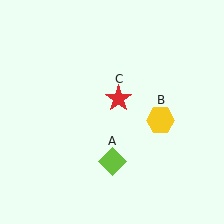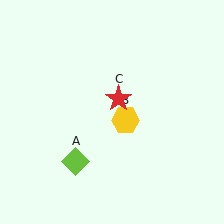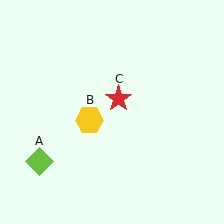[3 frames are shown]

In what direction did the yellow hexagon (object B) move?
The yellow hexagon (object B) moved left.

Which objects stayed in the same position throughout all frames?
Red star (object C) remained stationary.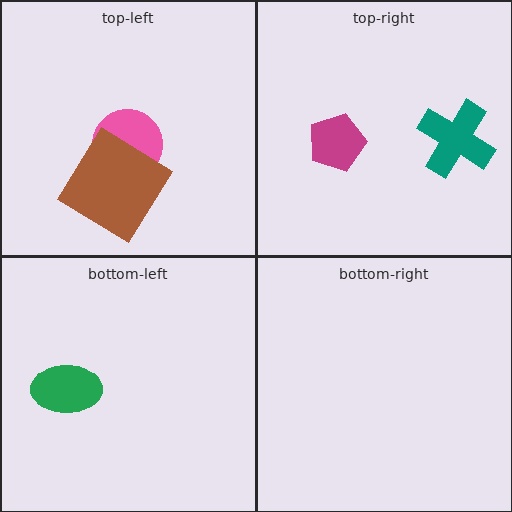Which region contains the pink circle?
The top-left region.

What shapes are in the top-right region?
The magenta pentagon, the teal cross.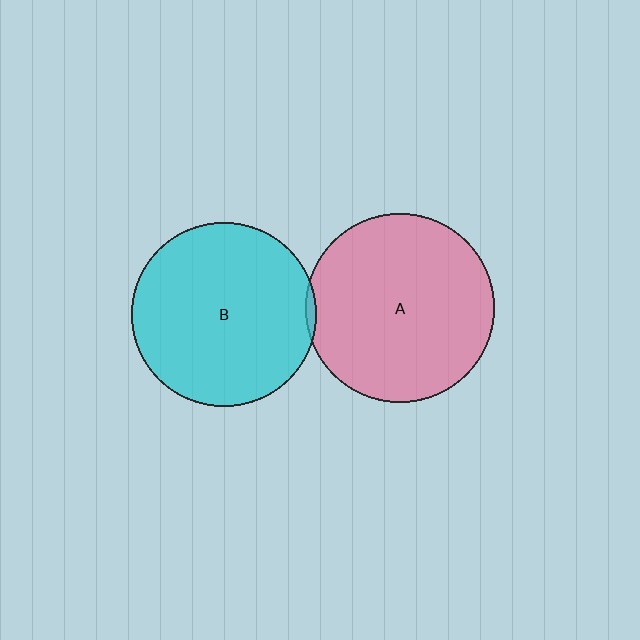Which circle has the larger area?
Circle A (pink).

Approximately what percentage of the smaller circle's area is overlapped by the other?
Approximately 5%.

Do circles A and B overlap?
Yes.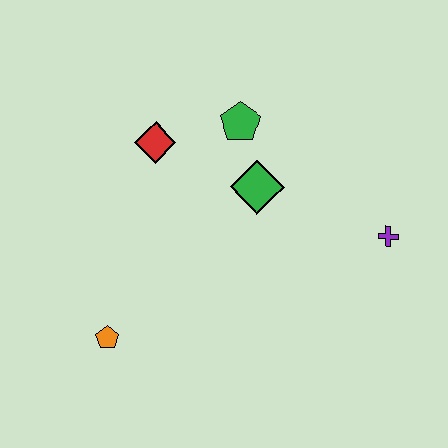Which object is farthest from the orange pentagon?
The purple cross is farthest from the orange pentagon.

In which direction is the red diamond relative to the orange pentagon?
The red diamond is above the orange pentagon.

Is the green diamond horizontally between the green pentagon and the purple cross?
Yes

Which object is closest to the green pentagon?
The green diamond is closest to the green pentagon.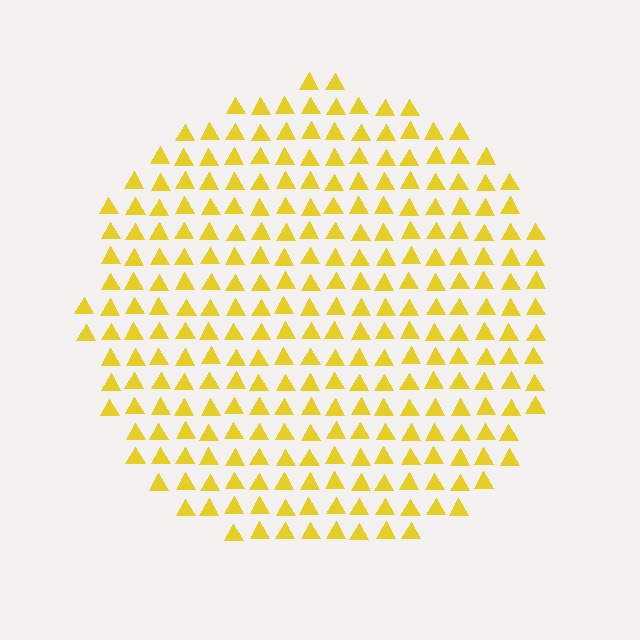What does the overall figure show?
The overall figure shows a circle.